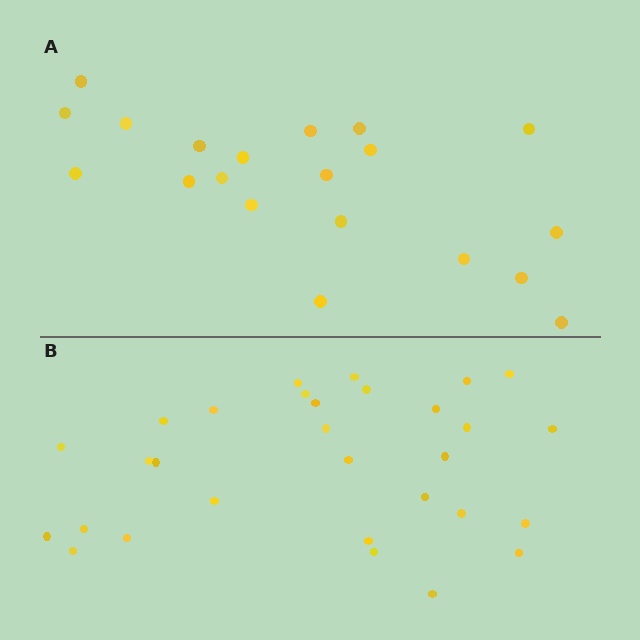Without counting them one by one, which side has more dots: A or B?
Region B (the bottom region) has more dots.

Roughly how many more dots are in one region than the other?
Region B has roughly 10 or so more dots than region A.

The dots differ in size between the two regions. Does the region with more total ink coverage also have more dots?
No. Region A has more total ink coverage because its dots are larger, but region B actually contains more individual dots. Total area can be misleading — the number of items is what matters here.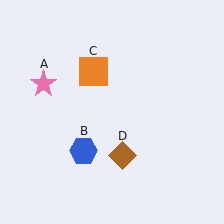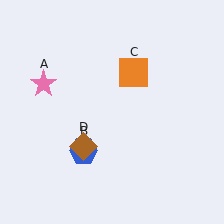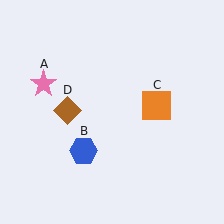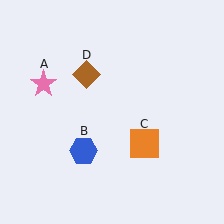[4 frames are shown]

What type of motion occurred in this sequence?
The orange square (object C), brown diamond (object D) rotated clockwise around the center of the scene.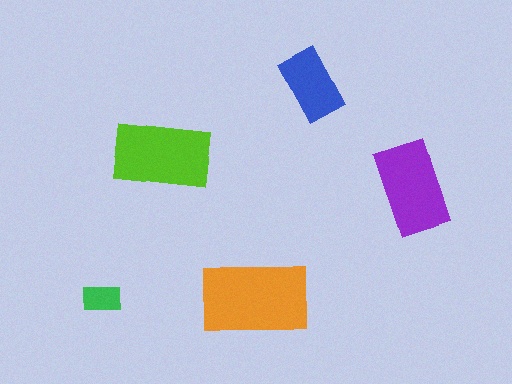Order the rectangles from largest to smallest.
the orange one, the lime one, the purple one, the blue one, the green one.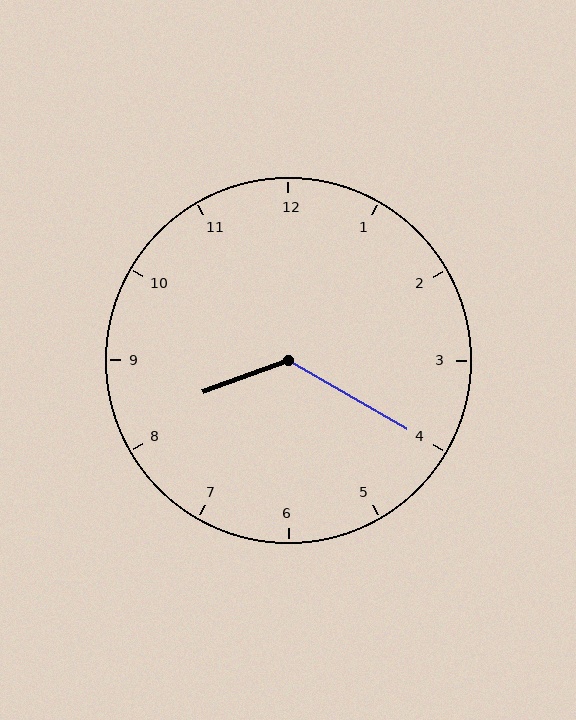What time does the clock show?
8:20.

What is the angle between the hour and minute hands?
Approximately 130 degrees.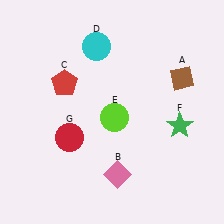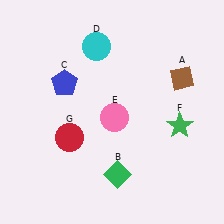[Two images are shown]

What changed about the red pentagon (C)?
In Image 1, C is red. In Image 2, it changed to blue.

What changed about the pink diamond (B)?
In Image 1, B is pink. In Image 2, it changed to green.